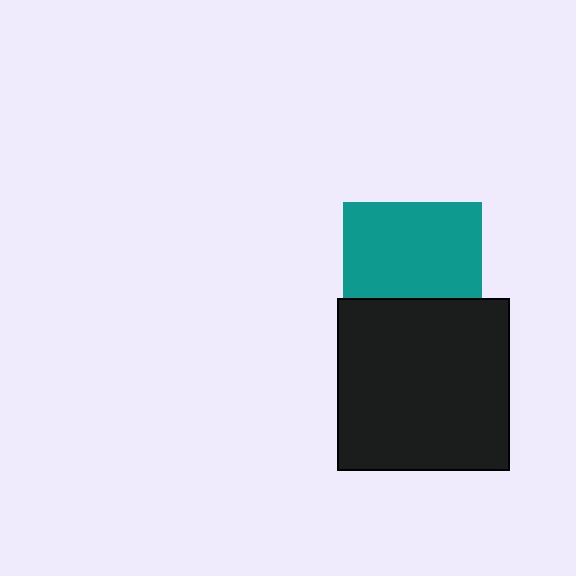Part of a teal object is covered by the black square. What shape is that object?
It is a square.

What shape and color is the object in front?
The object in front is a black square.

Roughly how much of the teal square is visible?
Most of it is visible (roughly 69%).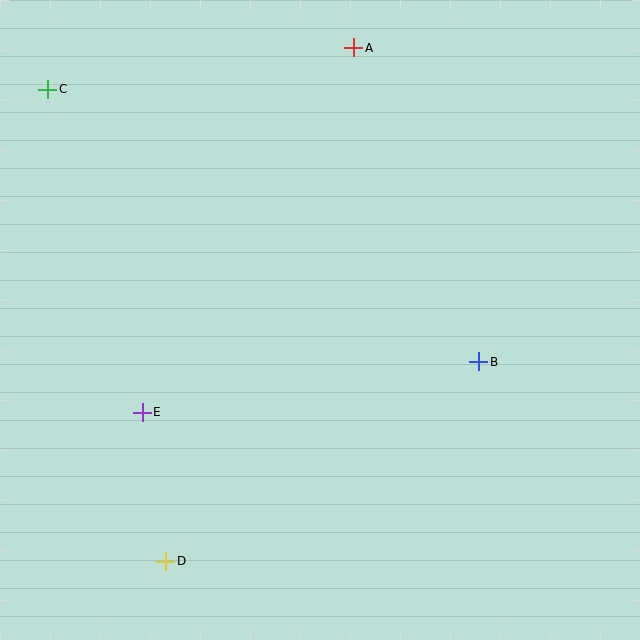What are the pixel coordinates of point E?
Point E is at (142, 412).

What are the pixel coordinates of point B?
Point B is at (479, 362).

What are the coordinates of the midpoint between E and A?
The midpoint between E and A is at (248, 230).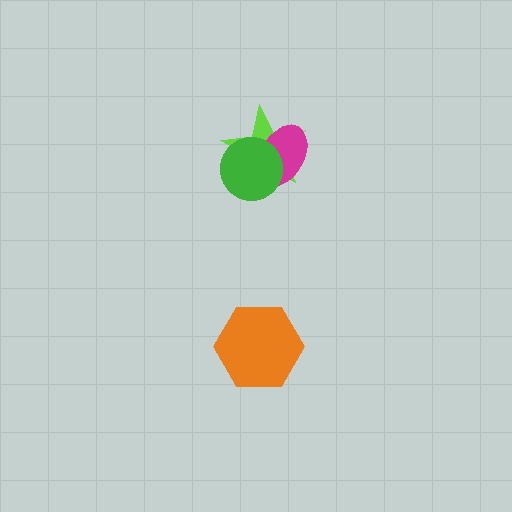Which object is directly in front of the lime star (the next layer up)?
The magenta ellipse is directly in front of the lime star.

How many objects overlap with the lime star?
2 objects overlap with the lime star.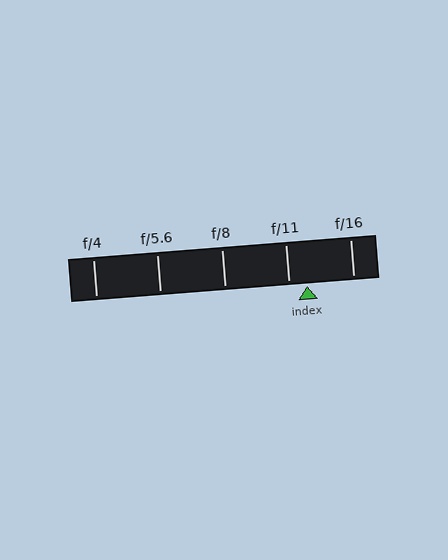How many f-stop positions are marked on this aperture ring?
There are 5 f-stop positions marked.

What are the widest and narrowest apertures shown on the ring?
The widest aperture shown is f/4 and the narrowest is f/16.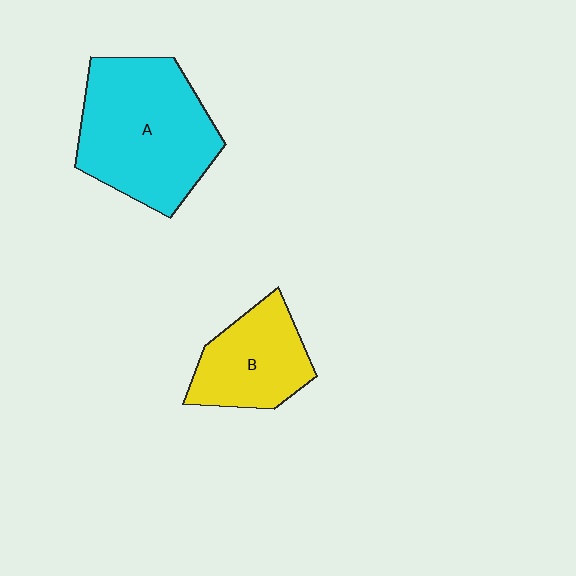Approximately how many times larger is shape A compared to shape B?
Approximately 1.7 times.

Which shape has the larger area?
Shape A (cyan).